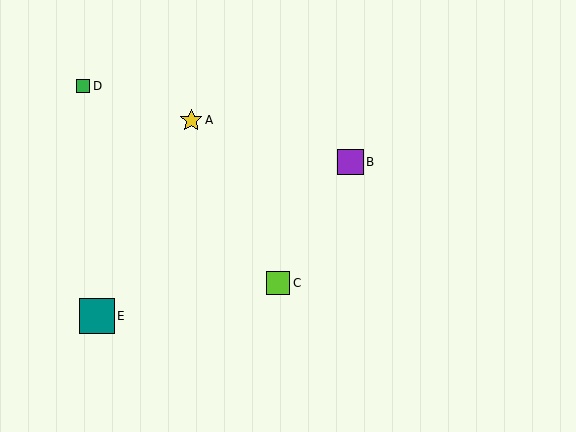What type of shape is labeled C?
Shape C is a lime square.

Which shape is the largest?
The teal square (labeled E) is the largest.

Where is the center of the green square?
The center of the green square is at (83, 86).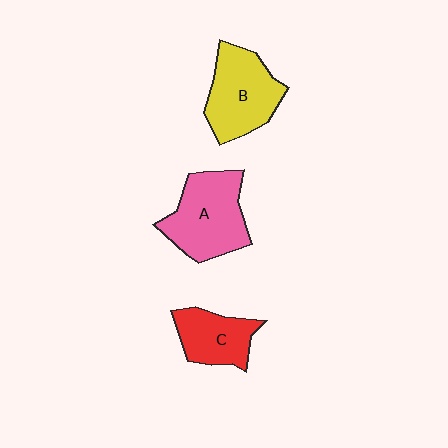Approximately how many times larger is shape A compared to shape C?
Approximately 1.5 times.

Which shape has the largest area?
Shape A (pink).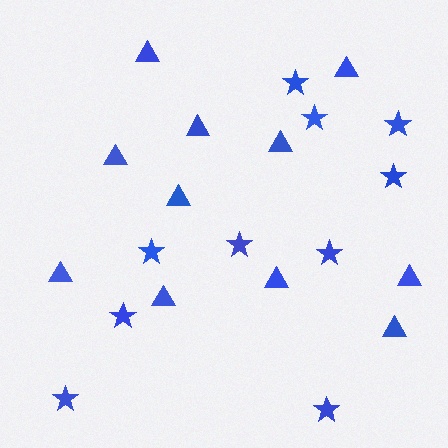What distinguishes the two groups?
There are 2 groups: one group of triangles (11) and one group of stars (10).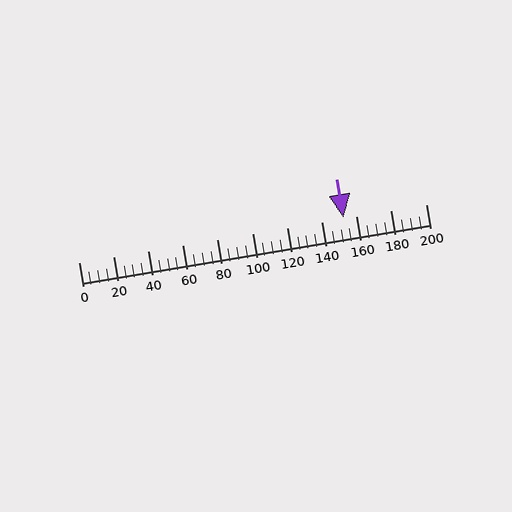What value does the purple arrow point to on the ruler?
The purple arrow points to approximately 152.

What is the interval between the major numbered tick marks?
The major tick marks are spaced 20 units apart.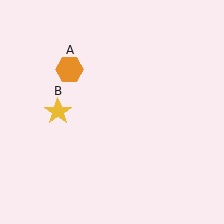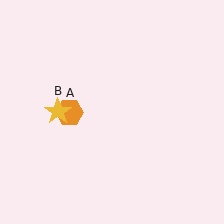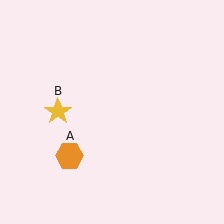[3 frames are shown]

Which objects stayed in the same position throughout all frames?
Yellow star (object B) remained stationary.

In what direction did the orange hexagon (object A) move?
The orange hexagon (object A) moved down.